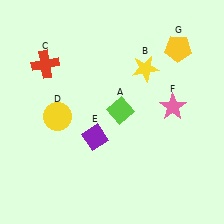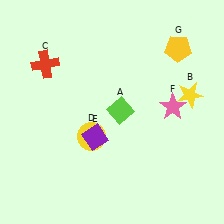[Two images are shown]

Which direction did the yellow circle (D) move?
The yellow circle (D) moved right.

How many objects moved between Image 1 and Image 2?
2 objects moved between the two images.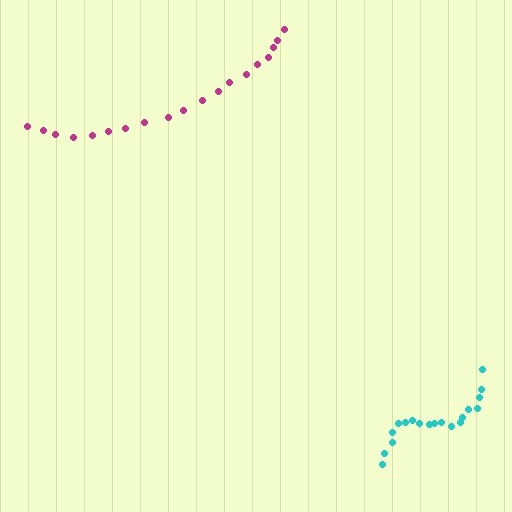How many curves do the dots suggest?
There are 2 distinct paths.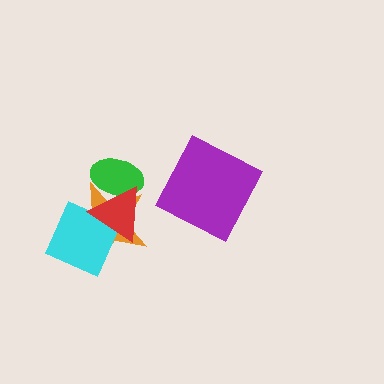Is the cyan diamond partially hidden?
Yes, it is partially covered by another shape.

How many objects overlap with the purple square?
0 objects overlap with the purple square.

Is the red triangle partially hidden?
No, no other shape covers it.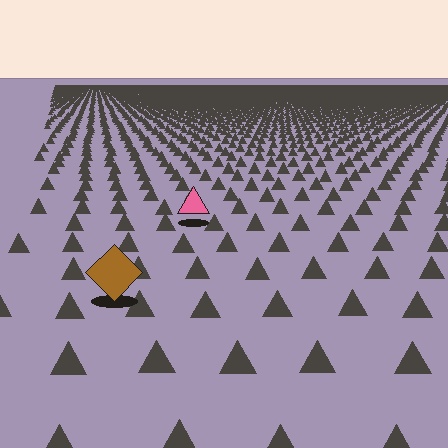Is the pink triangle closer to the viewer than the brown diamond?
No. The brown diamond is closer — you can tell from the texture gradient: the ground texture is coarser near it.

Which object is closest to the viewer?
The brown diamond is closest. The texture marks near it are larger and more spread out.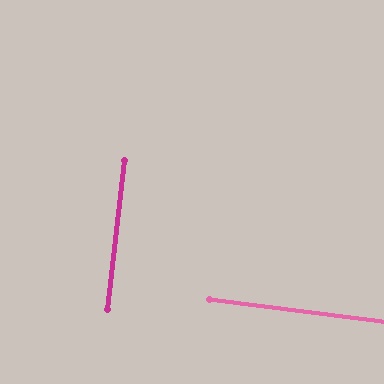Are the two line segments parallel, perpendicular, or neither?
Perpendicular — they meet at approximately 89°.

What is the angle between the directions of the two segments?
Approximately 89 degrees.